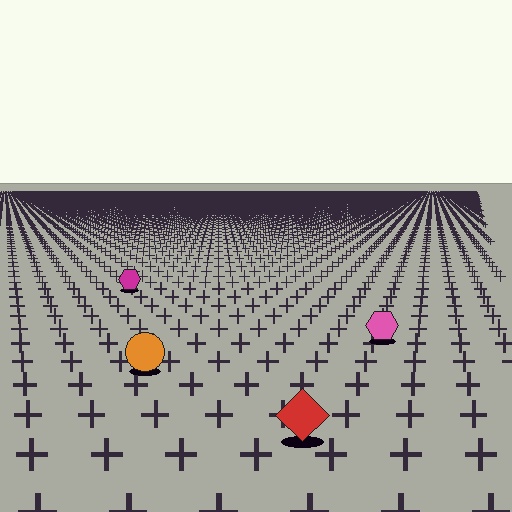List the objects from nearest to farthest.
From nearest to farthest: the red diamond, the orange circle, the pink hexagon, the magenta hexagon.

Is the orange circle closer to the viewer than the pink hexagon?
Yes. The orange circle is closer — you can tell from the texture gradient: the ground texture is coarser near it.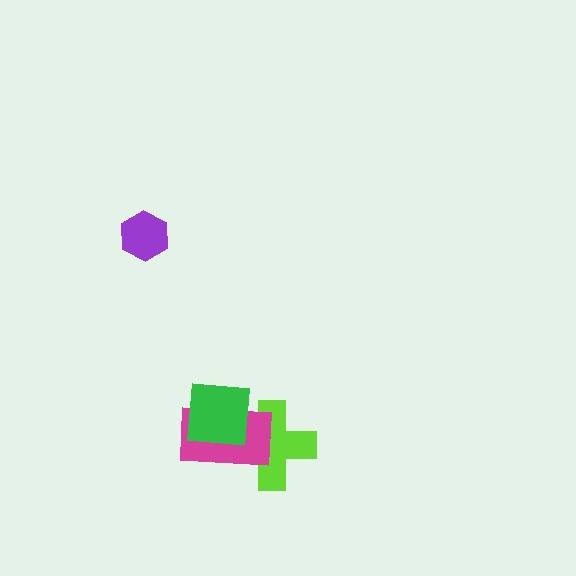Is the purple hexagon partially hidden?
No, no other shape covers it.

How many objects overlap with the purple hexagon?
0 objects overlap with the purple hexagon.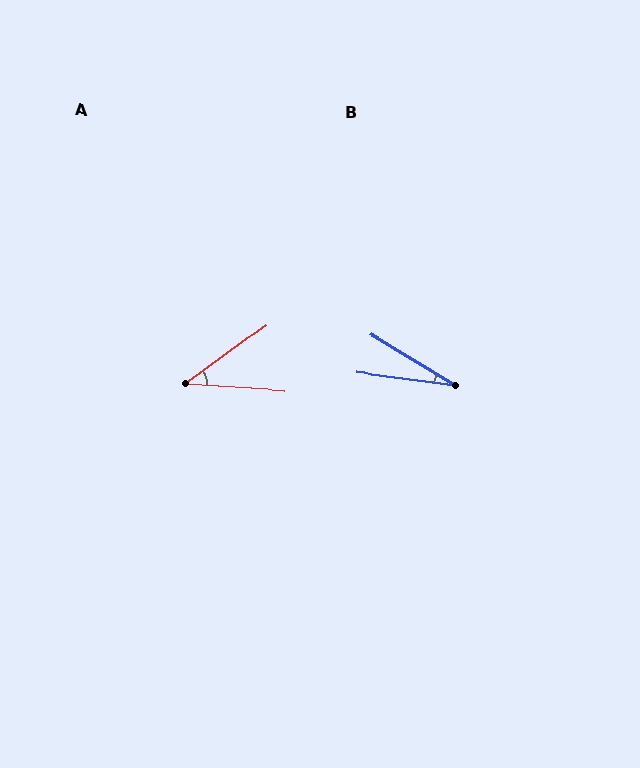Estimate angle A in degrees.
Approximately 40 degrees.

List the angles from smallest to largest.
B (24°), A (40°).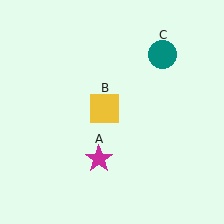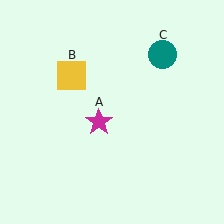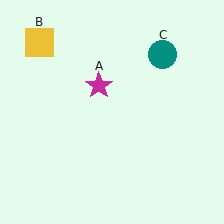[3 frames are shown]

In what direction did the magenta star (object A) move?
The magenta star (object A) moved up.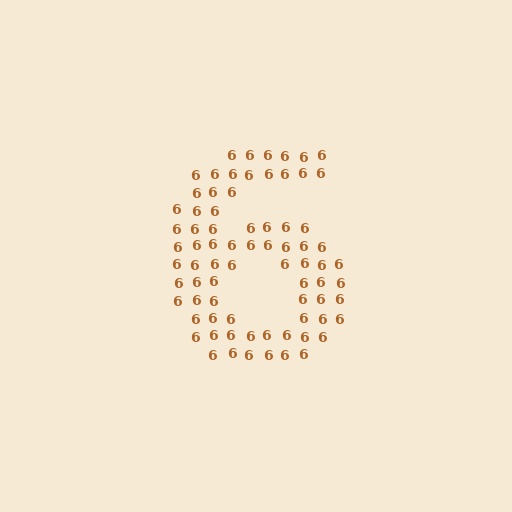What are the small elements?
The small elements are digit 6's.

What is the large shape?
The large shape is the digit 6.